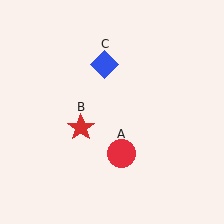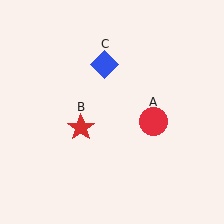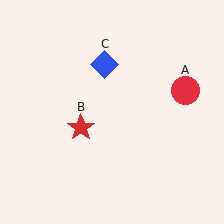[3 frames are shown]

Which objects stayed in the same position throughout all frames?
Red star (object B) and blue diamond (object C) remained stationary.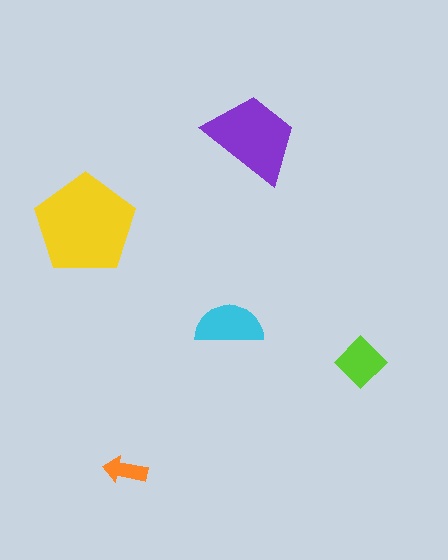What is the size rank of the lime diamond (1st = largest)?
4th.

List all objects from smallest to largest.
The orange arrow, the lime diamond, the cyan semicircle, the purple trapezoid, the yellow pentagon.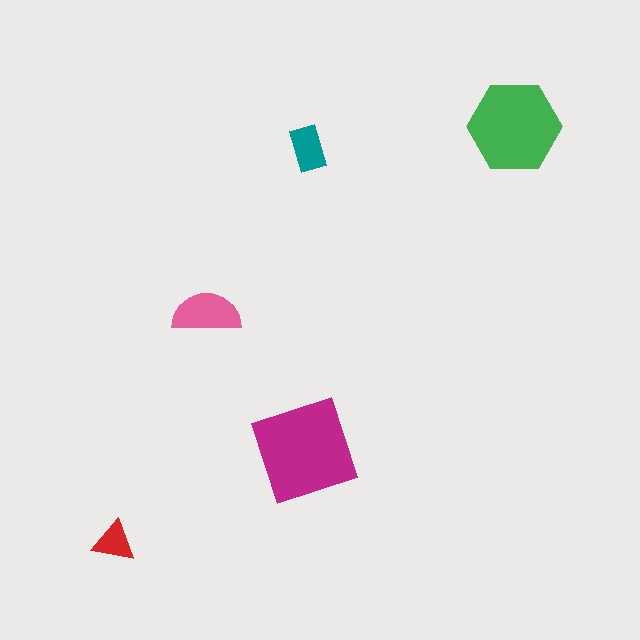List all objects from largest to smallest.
The magenta square, the green hexagon, the pink semicircle, the teal rectangle, the red triangle.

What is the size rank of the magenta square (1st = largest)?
1st.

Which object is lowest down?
The red triangle is bottommost.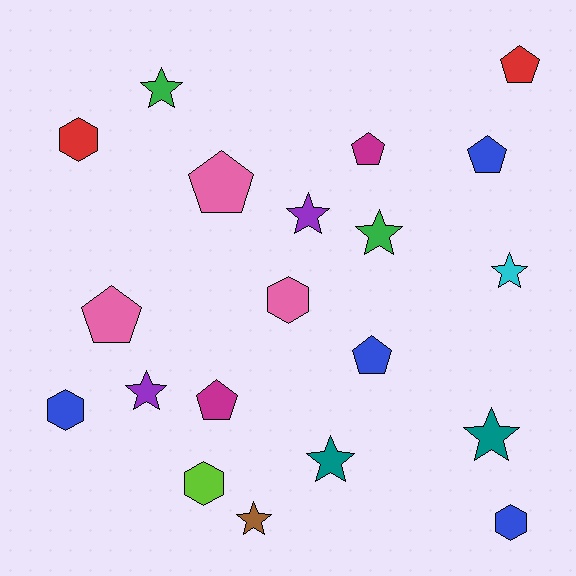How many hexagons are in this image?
There are 5 hexagons.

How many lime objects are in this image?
There is 1 lime object.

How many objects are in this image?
There are 20 objects.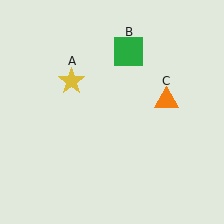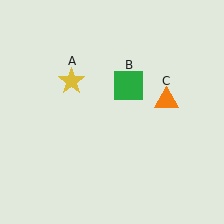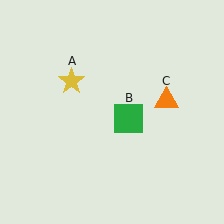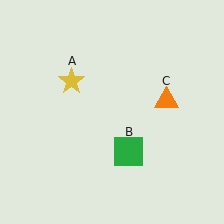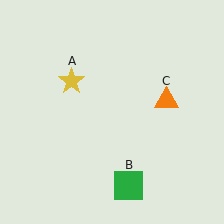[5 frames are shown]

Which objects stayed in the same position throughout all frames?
Yellow star (object A) and orange triangle (object C) remained stationary.